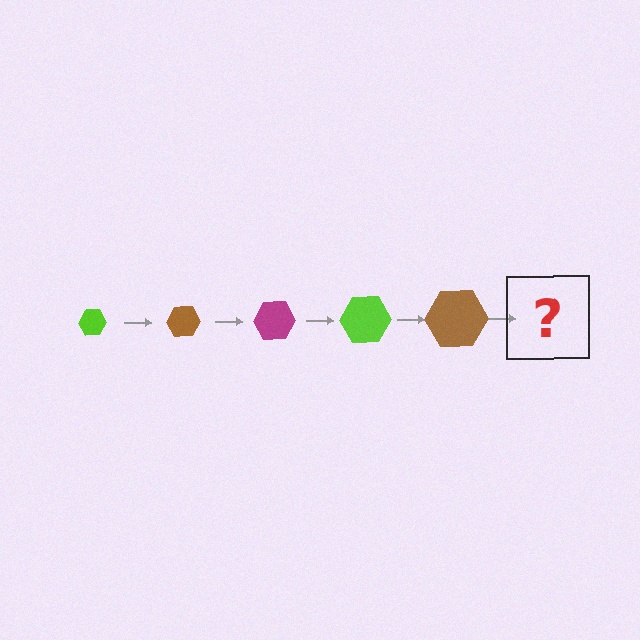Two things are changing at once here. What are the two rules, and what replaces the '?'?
The two rules are that the hexagon grows larger each step and the color cycles through lime, brown, and magenta. The '?' should be a magenta hexagon, larger than the previous one.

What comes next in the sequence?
The next element should be a magenta hexagon, larger than the previous one.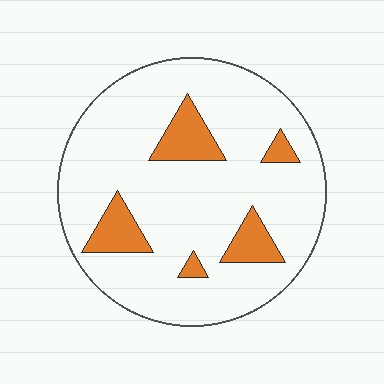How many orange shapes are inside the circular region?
5.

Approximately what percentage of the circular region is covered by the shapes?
Approximately 15%.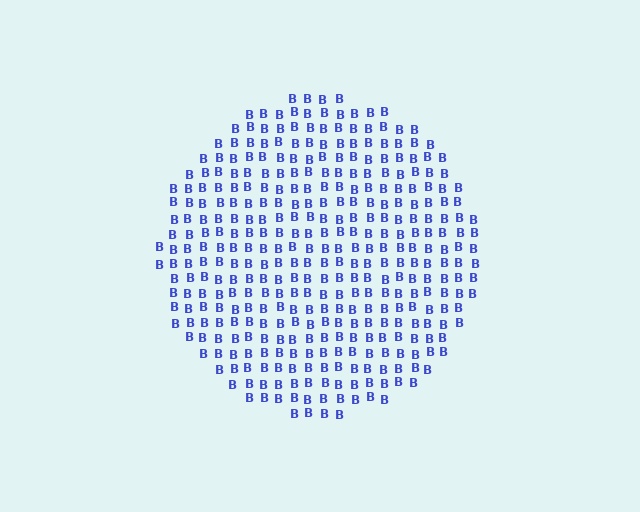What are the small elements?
The small elements are letter B's.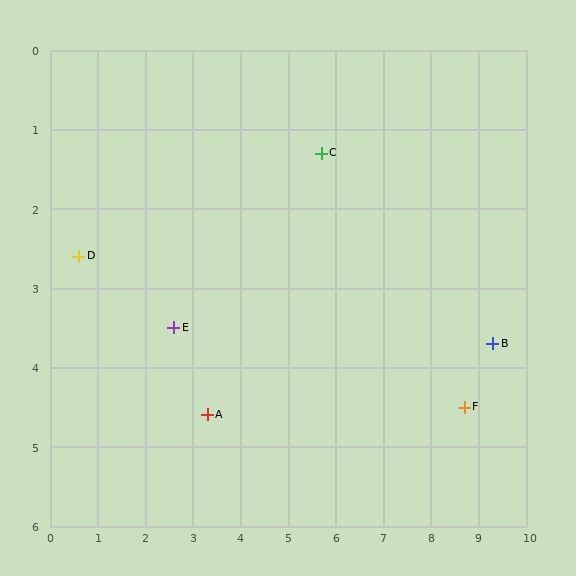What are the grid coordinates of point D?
Point D is at approximately (0.6, 2.6).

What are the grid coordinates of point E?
Point E is at approximately (2.6, 3.5).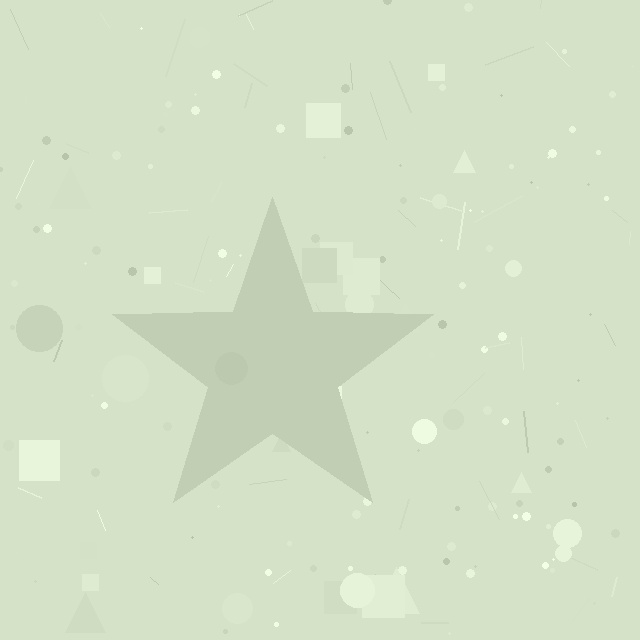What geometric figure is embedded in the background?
A star is embedded in the background.